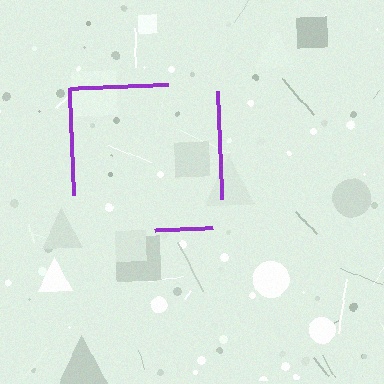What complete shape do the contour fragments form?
The contour fragments form a square.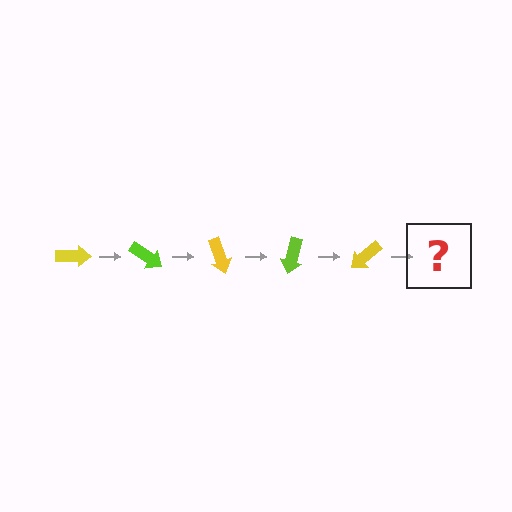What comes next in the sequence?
The next element should be a lime arrow, rotated 175 degrees from the start.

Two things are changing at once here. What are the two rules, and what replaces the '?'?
The two rules are that it rotates 35 degrees each step and the color cycles through yellow and lime. The '?' should be a lime arrow, rotated 175 degrees from the start.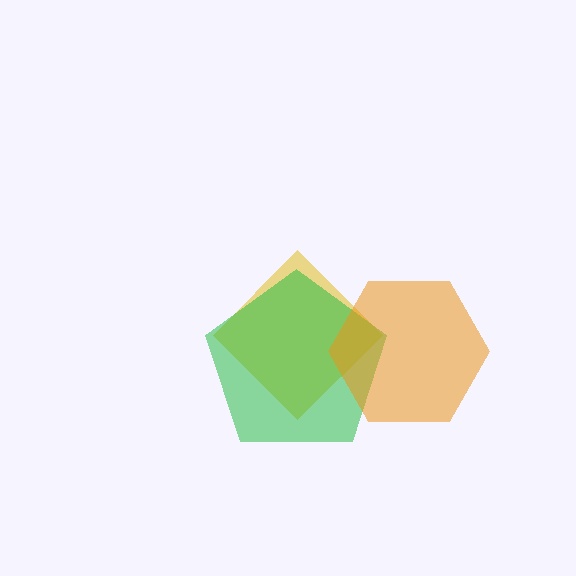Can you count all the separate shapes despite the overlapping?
Yes, there are 3 separate shapes.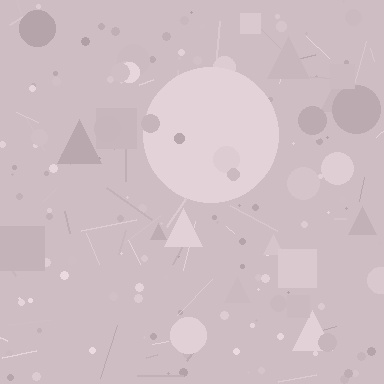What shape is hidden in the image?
A circle is hidden in the image.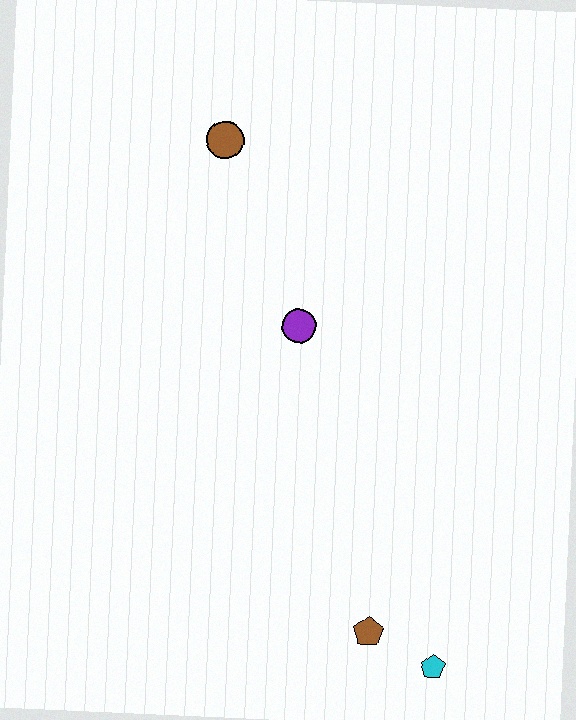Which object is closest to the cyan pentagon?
The brown pentagon is closest to the cyan pentagon.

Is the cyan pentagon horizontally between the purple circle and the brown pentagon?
No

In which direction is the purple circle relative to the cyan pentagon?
The purple circle is above the cyan pentagon.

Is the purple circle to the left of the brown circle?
No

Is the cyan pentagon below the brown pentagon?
Yes